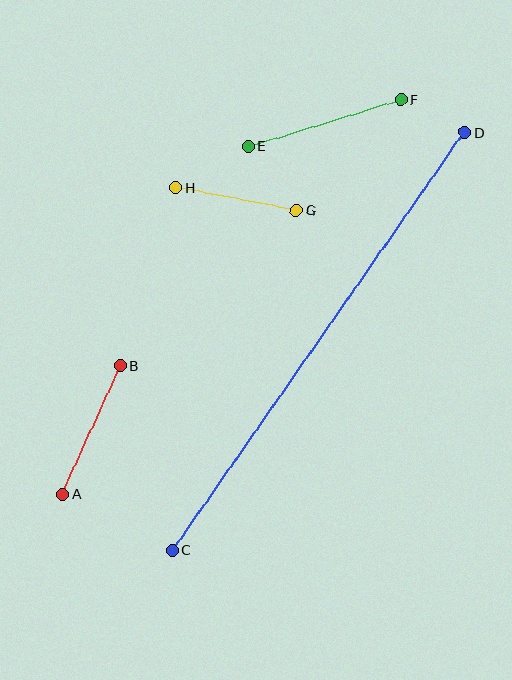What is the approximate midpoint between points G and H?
The midpoint is at approximately (236, 199) pixels.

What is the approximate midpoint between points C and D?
The midpoint is at approximately (319, 341) pixels.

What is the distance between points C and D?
The distance is approximately 510 pixels.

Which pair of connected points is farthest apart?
Points C and D are farthest apart.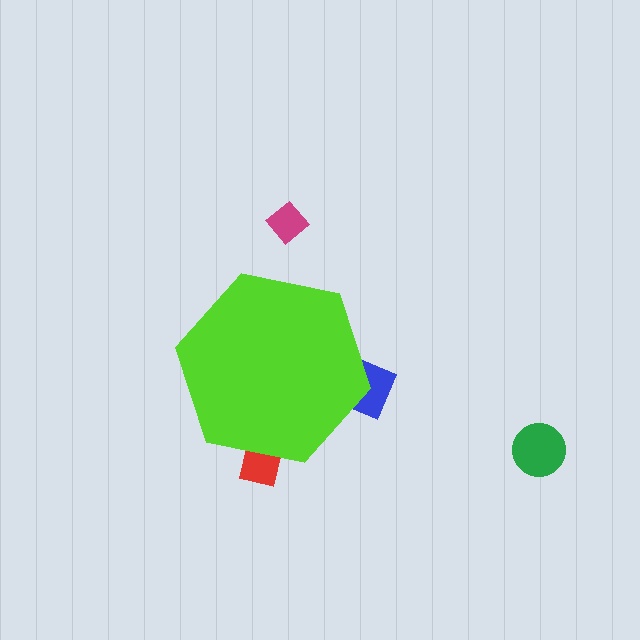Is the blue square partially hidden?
Yes, the blue square is partially hidden behind the lime hexagon.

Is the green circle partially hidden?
No, the green circle is fully visible.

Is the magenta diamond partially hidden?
No, the magenta diamond is fully visible.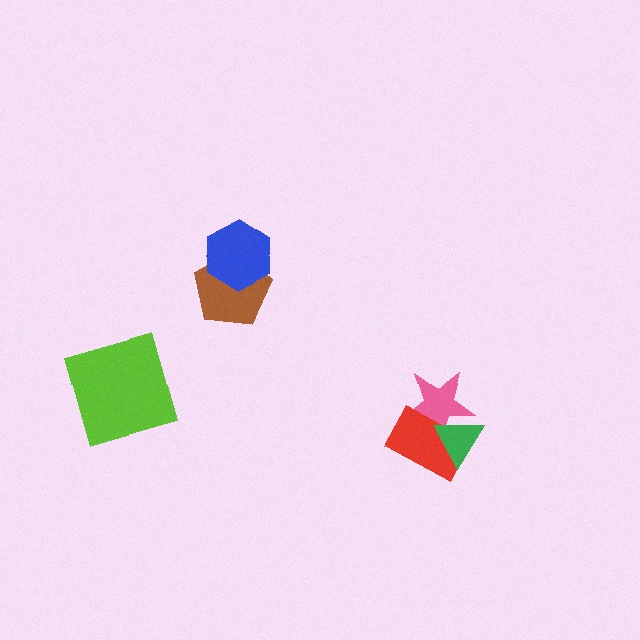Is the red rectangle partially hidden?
Yes, it is partially covered by another shape.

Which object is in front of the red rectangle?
The green triangle is in front of the red rectangle.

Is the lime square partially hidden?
No, no other shape covers it.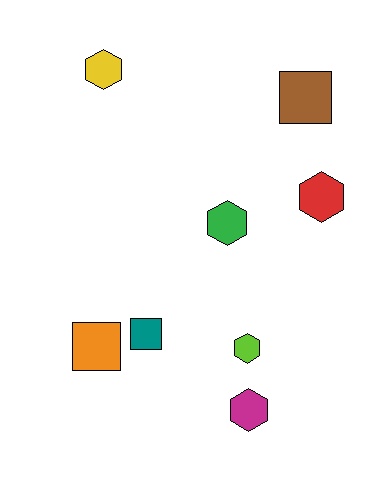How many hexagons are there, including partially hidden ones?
There are 5 hexagons.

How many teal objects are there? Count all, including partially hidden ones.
There is 1 teal object.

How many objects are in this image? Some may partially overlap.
There are 8 objects.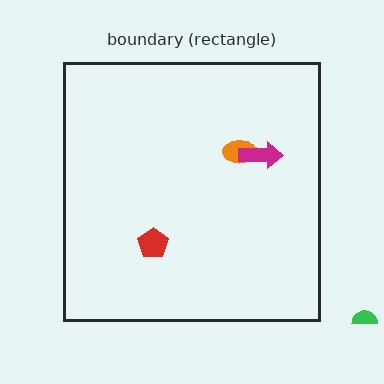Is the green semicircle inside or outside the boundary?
Outside.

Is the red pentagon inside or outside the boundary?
Inside.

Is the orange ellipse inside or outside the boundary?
Inside.